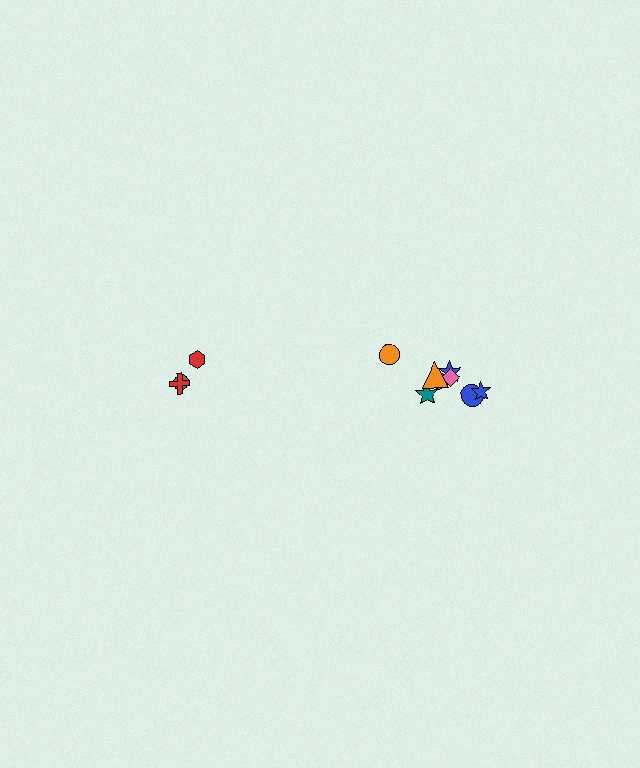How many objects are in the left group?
There are 3 objects.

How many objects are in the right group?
There are 8 objects.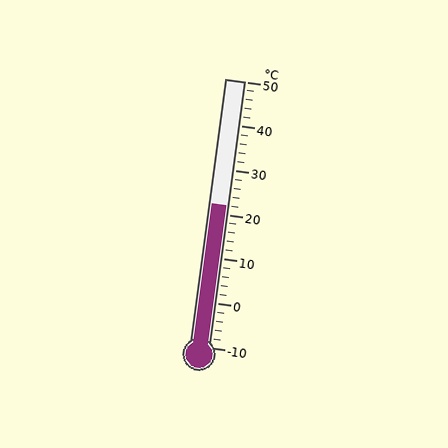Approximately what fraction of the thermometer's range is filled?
The thermometer is filled to approximately 55% of its range.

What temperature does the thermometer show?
The thermometer shows approximately 22°C.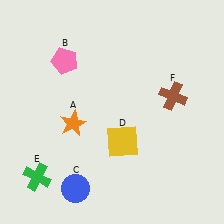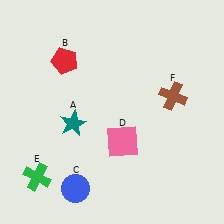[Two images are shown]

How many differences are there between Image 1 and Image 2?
There are 3 differences between the two images.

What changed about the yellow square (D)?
In Image 1, D is yellow. In Image 2, it changed to pink.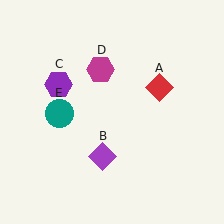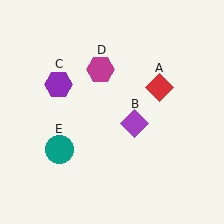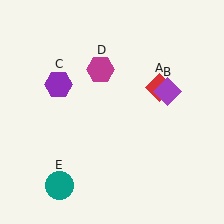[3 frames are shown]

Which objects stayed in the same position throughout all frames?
Red diamond (object A) and purple hexagon (object C) and magenta hexagon (object D) remained stationary.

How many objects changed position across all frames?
2 objects changed position: purple diamond (object B), teal circle (object E).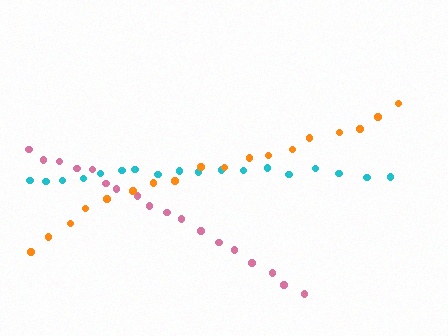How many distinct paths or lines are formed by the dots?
There are 3 distinct paths.